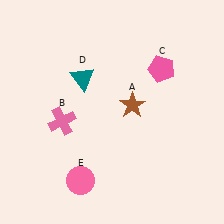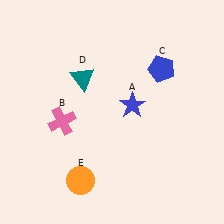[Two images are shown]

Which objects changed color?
A changed from brown to blue. C changed from pink to blue. E changed from pink to orange.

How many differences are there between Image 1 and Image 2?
There are 3 differences between the two images.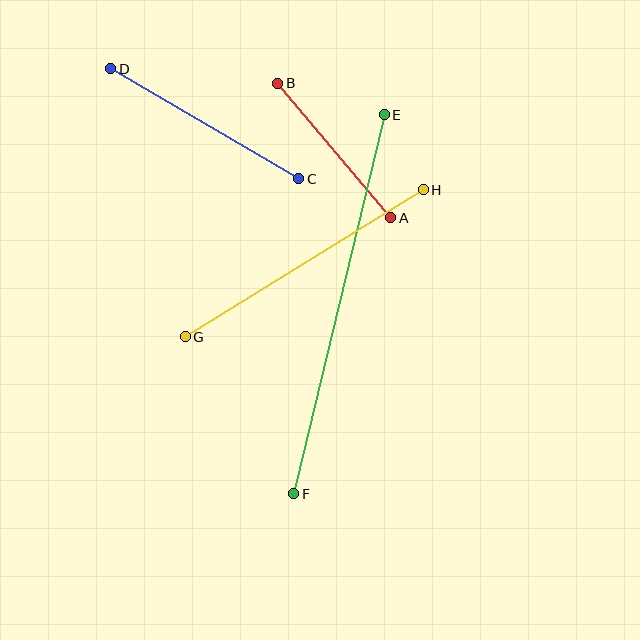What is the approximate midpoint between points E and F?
The midpoint is at approximately (339, 304) pixels.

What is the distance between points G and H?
The distance is approximately 280 pixels.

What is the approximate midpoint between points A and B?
The midpoint is at approximately (334, 151) pixels.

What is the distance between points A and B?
The distance is approximately 176 pixels.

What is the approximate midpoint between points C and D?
The midpoint is at approximately (205, 124) pixels.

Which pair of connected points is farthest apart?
Points E and F are farthest apart.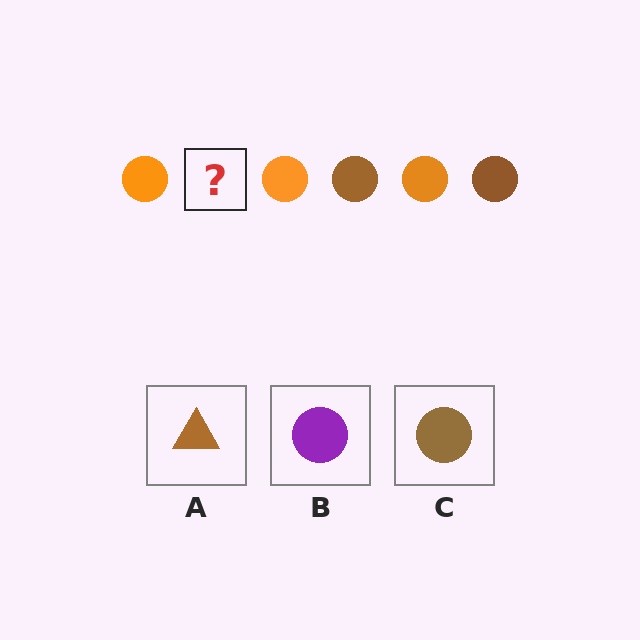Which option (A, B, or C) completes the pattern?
C.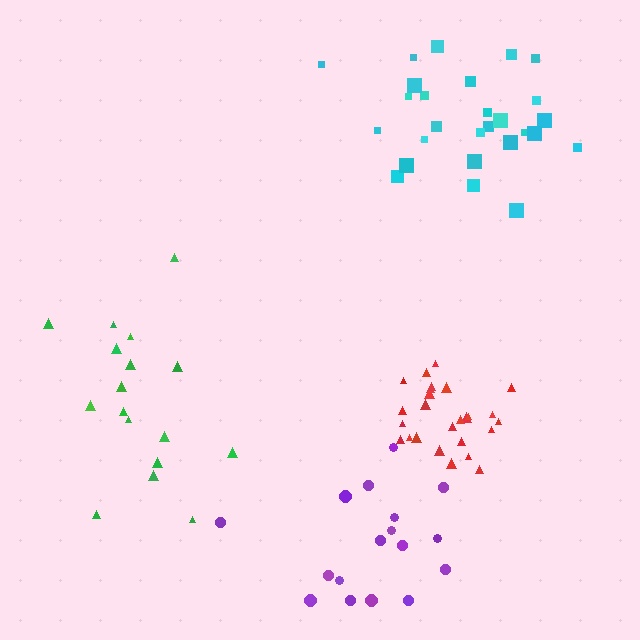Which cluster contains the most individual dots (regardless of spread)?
Cyan (27).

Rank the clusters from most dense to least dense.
red, cyan, green, purple.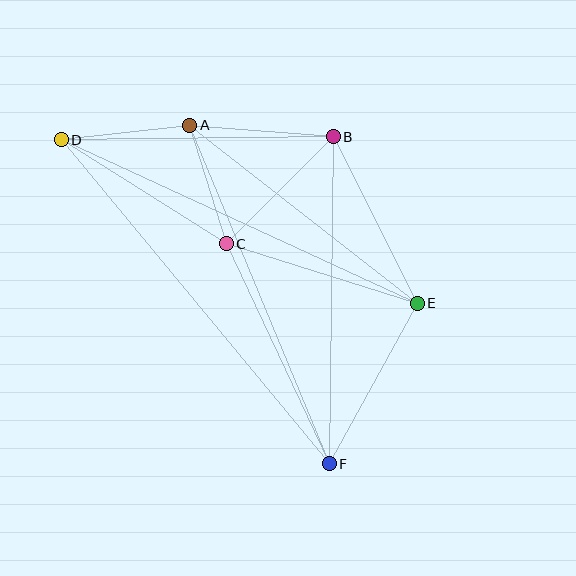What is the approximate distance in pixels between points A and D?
The distance between A and D is approximately 130 pixels.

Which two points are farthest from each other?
Points D and F are farthest from each other.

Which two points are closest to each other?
Points A and C are closest to each other.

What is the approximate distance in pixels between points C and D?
The distance between C and D is approximately 195 pixels.